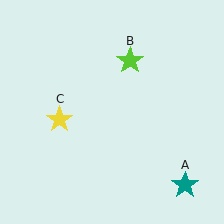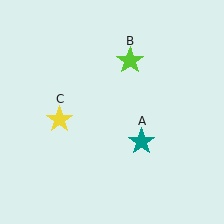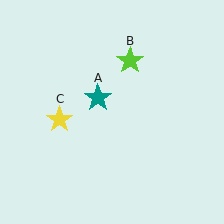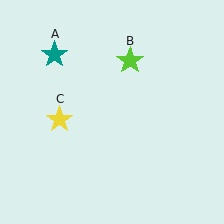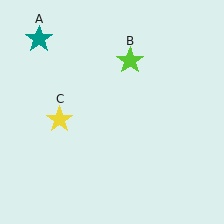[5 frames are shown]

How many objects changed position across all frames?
1 object changed position: teal star (object A).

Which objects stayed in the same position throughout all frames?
Lime star (object B) and yellow star (object C) remained stationary.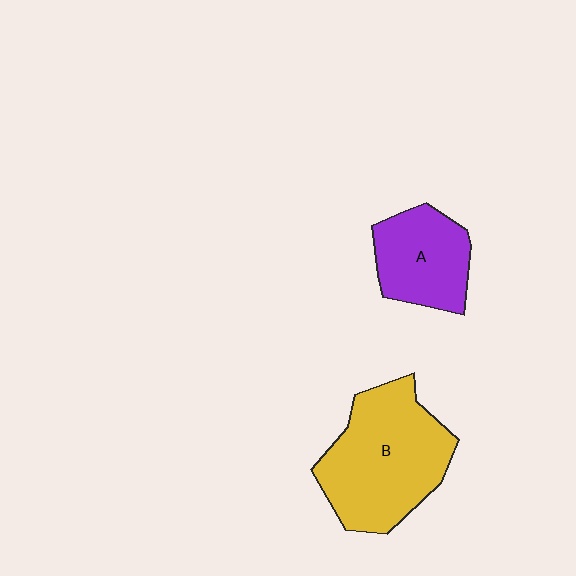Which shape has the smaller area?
Shape A (purple).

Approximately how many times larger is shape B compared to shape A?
Approximately 1.7 times.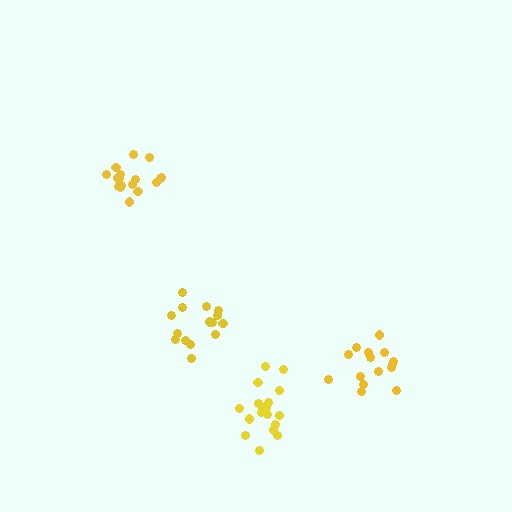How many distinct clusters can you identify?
There are 4 distinct clusters.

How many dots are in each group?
Group 1: 18 dots, Group 2: 15 dots, Group 3: 15 dots, Group 4: 17 dots (65 total).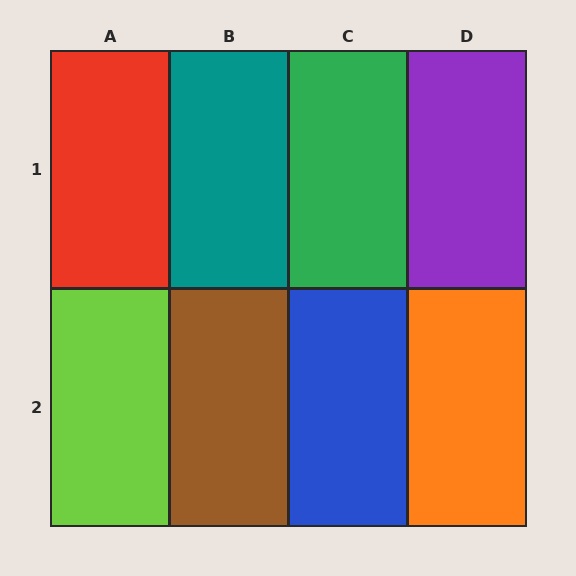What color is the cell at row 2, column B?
Brown.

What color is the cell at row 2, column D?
Orange.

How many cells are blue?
1 cell is blue.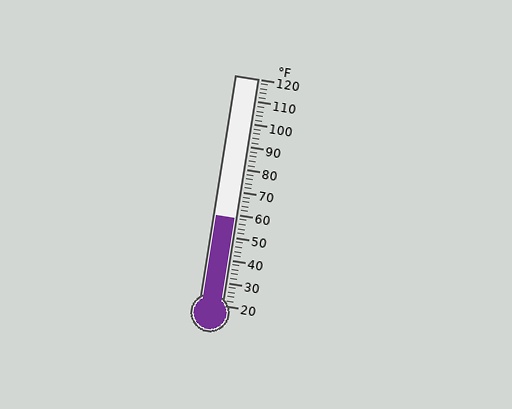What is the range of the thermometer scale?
The thermometer scale ranges from 20°F to 120°F.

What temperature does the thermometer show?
The thermometer shows approximately 58°F.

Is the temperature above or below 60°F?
The temperature is below 60°F.